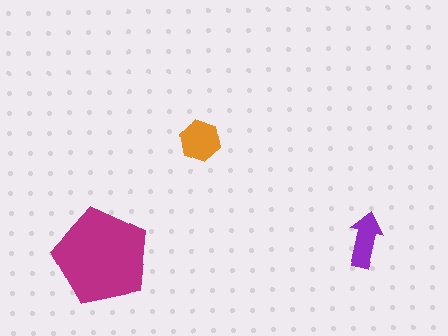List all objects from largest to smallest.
The magenta pentagon, the orange hexagon, the purple arrow.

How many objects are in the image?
There are 3 objects in the image.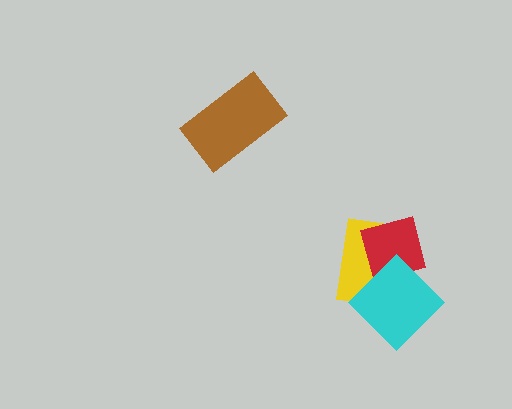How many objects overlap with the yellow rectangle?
2 objects overlap with the yellow rectangle.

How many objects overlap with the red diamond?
2 objects overlap with the red diamond.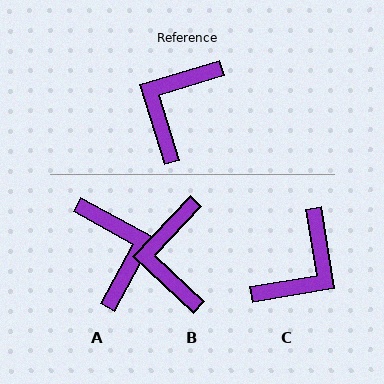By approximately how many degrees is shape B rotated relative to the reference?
Approximately 30 degrees counter-clockwise.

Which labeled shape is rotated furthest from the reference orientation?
C, about 172 degrees away.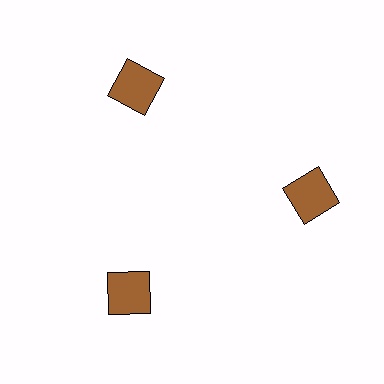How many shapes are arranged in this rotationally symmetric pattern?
There are 3 shapes, arranged in 3 groups of 1.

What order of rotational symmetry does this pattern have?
This pattern has 3-fold rotational symmetry.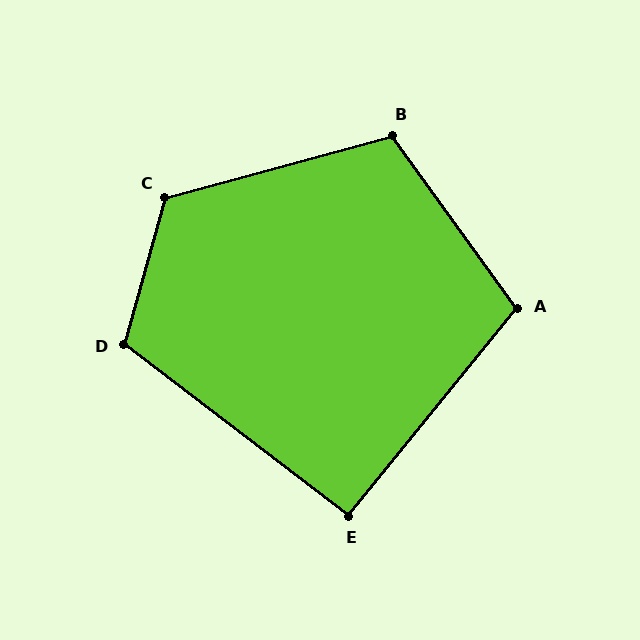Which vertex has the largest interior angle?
C, at approximately 121 degrees.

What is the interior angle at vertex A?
Approximately 105 degrees (obtuse).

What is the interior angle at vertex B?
Approximately 111 degrees (obtuse).